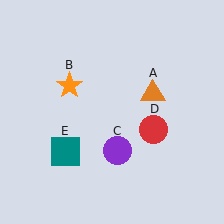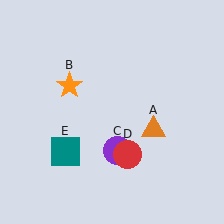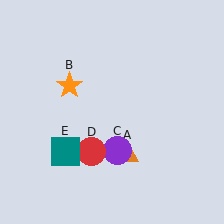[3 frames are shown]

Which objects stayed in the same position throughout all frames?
Orange star (object B) and purple circle (object C) and teal square (object E) remained stationary.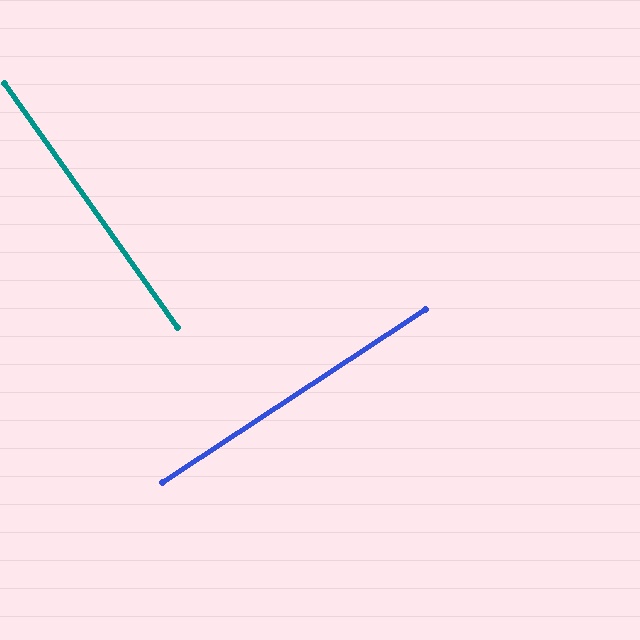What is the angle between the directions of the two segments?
Approximately 88 degrees.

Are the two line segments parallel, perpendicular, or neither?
Perpendicular — they meet at approximately 88°.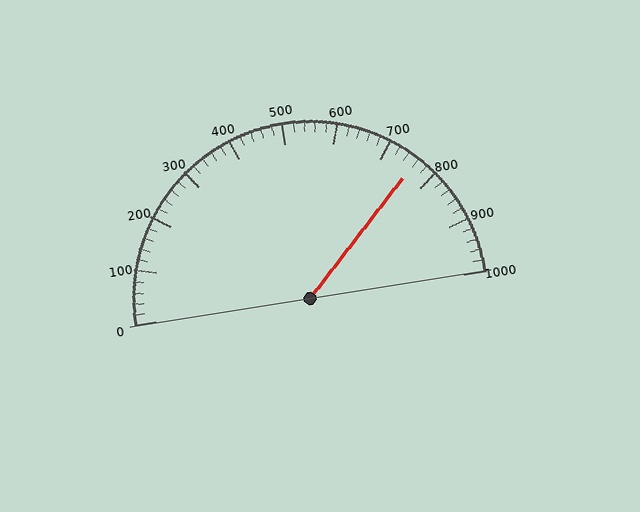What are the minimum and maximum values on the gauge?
The gauge ranges from 0 to 1000.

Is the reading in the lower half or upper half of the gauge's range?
The reading is in the upper half of the range (0 to 1000).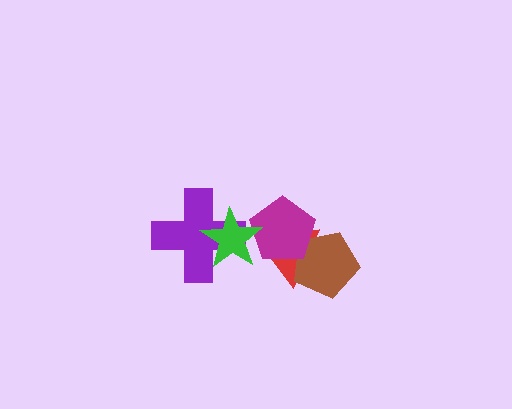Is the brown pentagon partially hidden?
Yes, it is partially covered by another shape.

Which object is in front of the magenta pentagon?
The green star is in front of the magenta pentagon.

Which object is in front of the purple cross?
The green star is in front of the purple cross.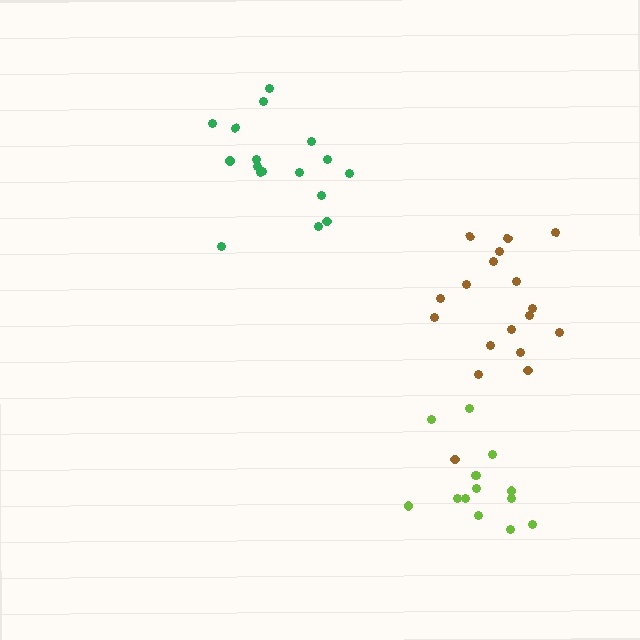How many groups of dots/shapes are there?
There are 3 groups.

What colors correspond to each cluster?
The clusters are colored: lime, brown, green.